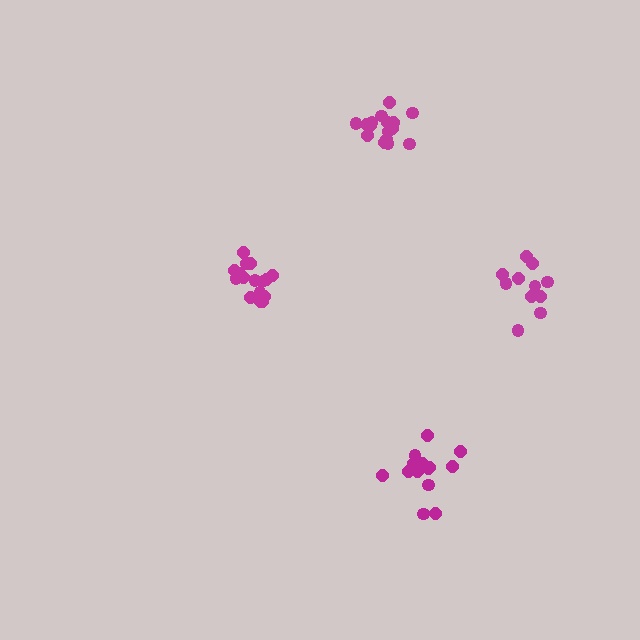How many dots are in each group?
Group 1: 16 dots, Group 2: 15 dots, Group 3: 11 dots, Group 4: 16 dots (58 total).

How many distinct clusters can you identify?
There are 4 distinct clusters.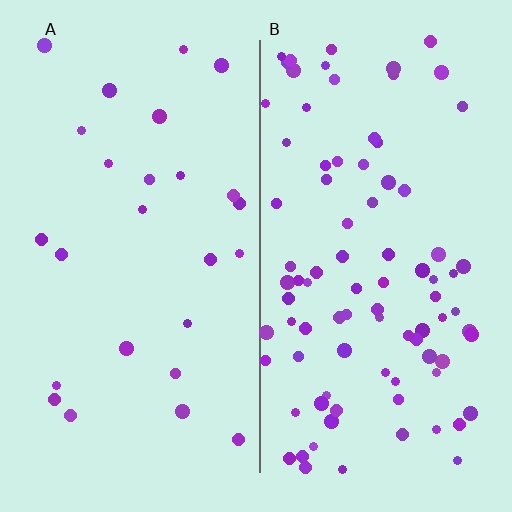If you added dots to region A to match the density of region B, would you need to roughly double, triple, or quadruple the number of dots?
Approximately triple.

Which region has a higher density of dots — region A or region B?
B (the right).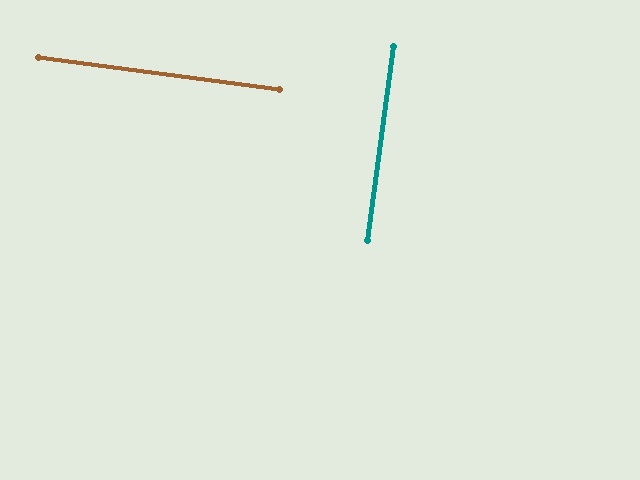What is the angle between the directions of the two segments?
Approximately 90 degrees.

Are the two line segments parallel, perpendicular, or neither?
Perpendicular — they meet at approximately 90°.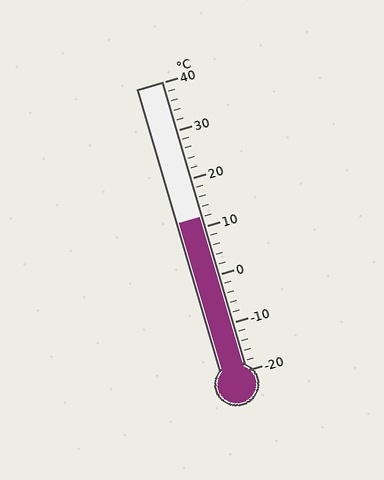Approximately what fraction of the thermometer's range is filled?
The thermometer is filled to approximately 55% of its range.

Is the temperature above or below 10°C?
The temperature is above 10°C.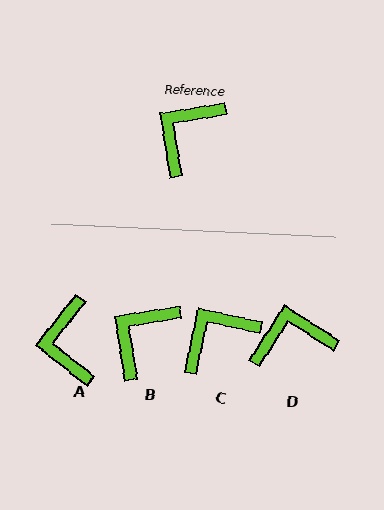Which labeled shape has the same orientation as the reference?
B.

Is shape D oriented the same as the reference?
No, it is off by about 42 degrees.